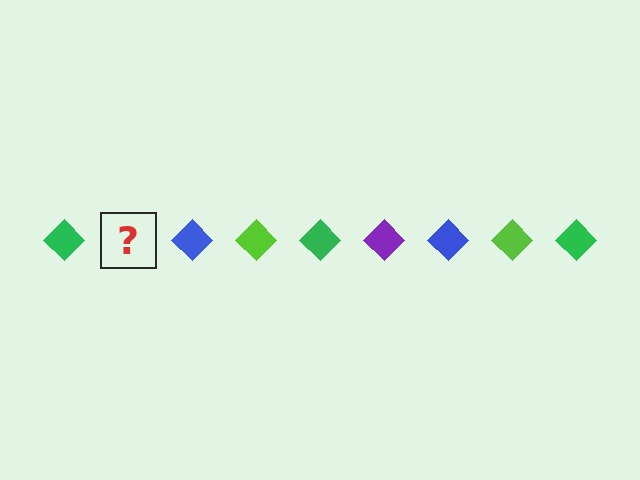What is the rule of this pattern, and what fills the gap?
The rule is that the pattern cycles through green, purple, blue, lime diamonds. The gap should be filled with a purple diamond.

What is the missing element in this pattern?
The missing element is a purple diamond.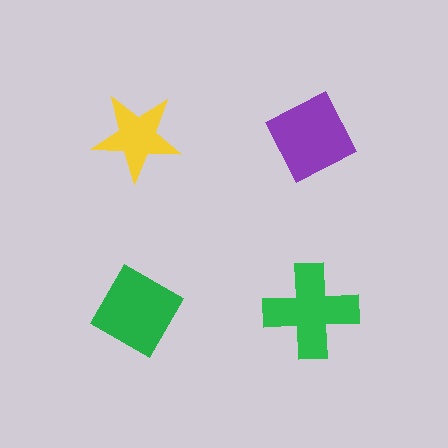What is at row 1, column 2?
A purple diamond.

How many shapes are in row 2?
2 shapes.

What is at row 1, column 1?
A yellow star.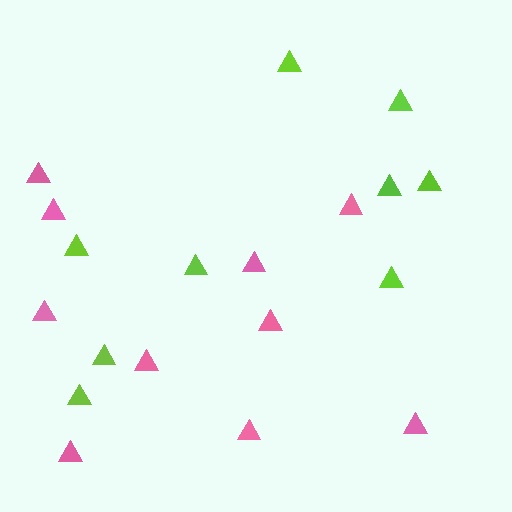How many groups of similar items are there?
There are 2 groups: one group of lime triangles (9) and one group of pink triangles (10).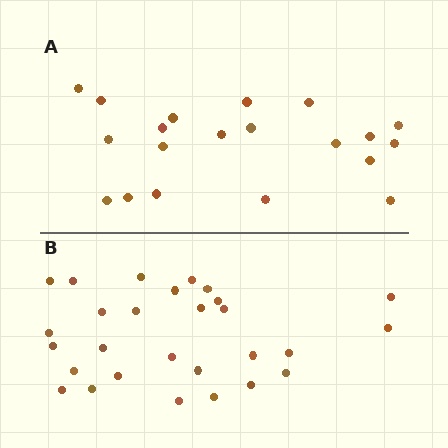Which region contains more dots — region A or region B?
Region B (the bottom region) has more dots.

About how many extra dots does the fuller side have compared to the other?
Region B has roughly 8 or so more dots than region A.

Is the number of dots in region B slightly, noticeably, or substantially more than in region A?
Region B has noticeably more, but not dramatically so. The ratio is roughly 1.4 to 1.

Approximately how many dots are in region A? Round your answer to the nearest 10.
About 20 dots.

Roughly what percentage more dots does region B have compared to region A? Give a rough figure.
About 40% more.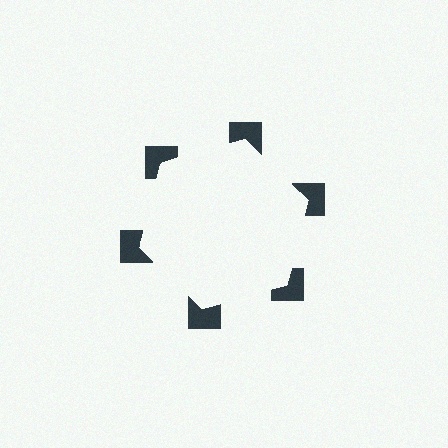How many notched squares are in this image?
There are 6 — one at each vertex of the illusory hexagon.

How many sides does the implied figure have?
6 sides.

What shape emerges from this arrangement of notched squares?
An illusory hexagon — its edges are inferred from the aligned wedge cuts in the notched squares, not physically drawn.